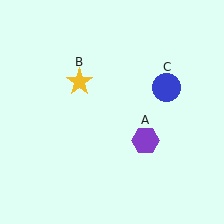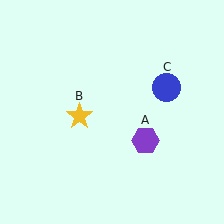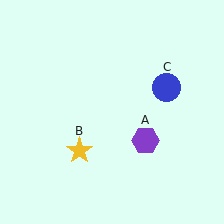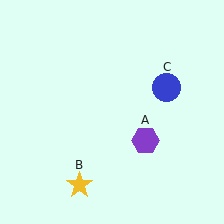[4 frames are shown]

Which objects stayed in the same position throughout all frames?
Purple hexagon (object A) and blue circle (object C) remained stationary.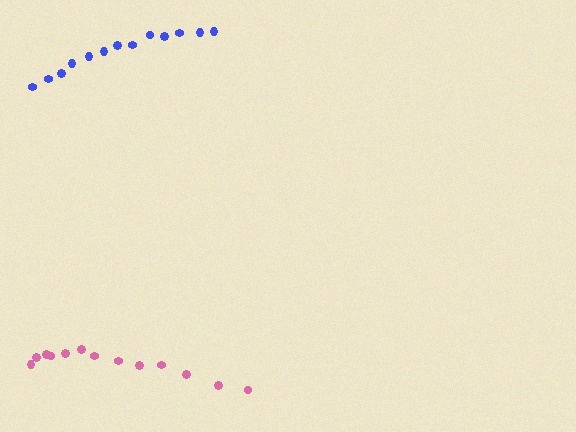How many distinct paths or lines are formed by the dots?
There are 2 distinct paths.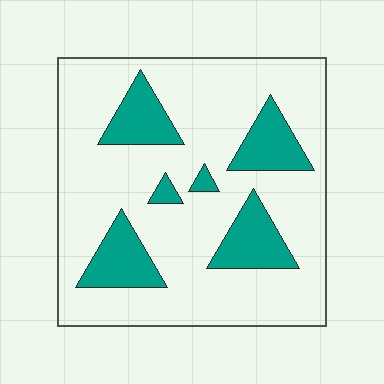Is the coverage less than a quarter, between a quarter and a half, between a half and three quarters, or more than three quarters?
Less than a quarter.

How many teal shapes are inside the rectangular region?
6.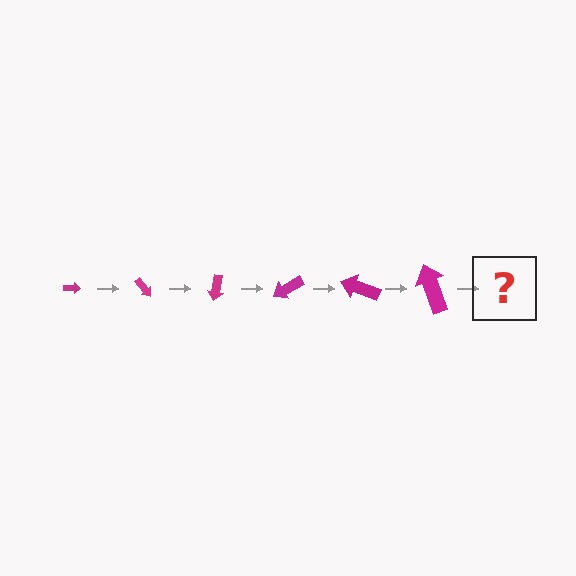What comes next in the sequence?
The next element should be an arrow, larger than the previous one and rotated 300 degrees from the start.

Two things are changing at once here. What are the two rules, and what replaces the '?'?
The two rules are that the arrow grows larger each step and it rotates 50 degrees each step. The '?' should be an arrow, larger than the previous one and rotated 300 degrees from the start.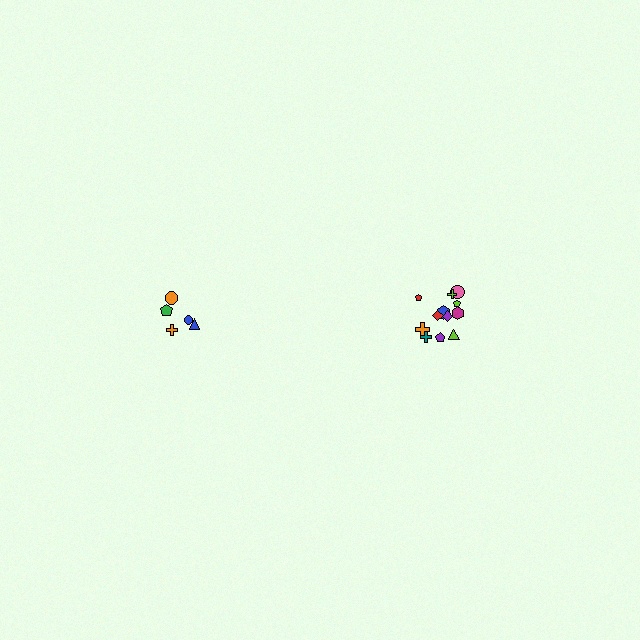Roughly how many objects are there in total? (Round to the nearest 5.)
Roughly 15 objects in total.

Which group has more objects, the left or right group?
The right group.